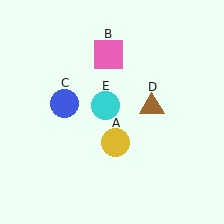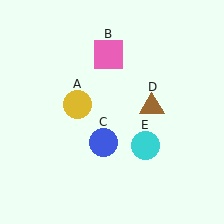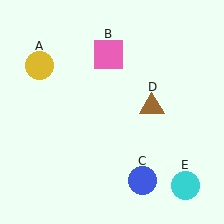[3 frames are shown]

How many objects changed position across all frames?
3 objects changed position: yellow circle (object A), blue circle (object C), cyan circle (object E).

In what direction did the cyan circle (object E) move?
The cyan circle (object E) moved down and to the right.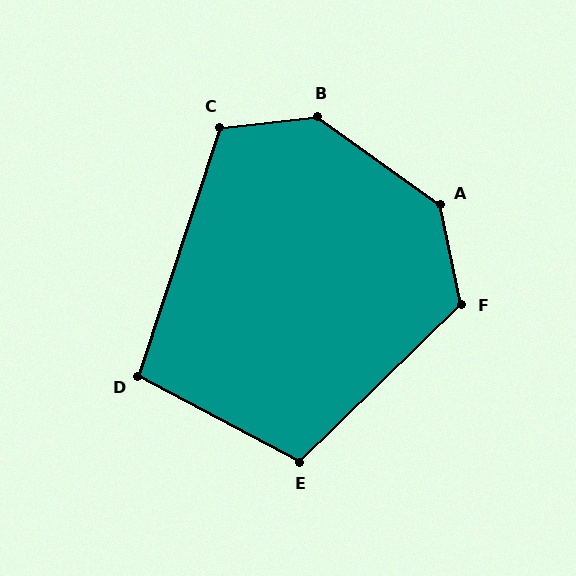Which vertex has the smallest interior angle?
D, at approximately 100 degrees.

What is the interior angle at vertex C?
Approximately 115 degrees (obtuse).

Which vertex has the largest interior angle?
B, at approximately 138 degrees.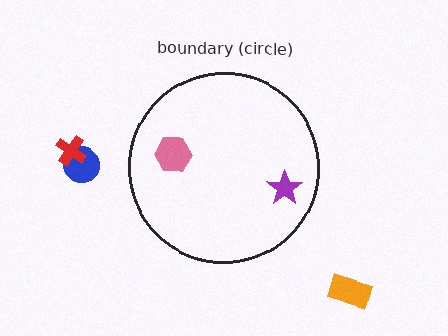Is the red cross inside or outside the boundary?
Outside.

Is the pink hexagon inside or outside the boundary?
Inside.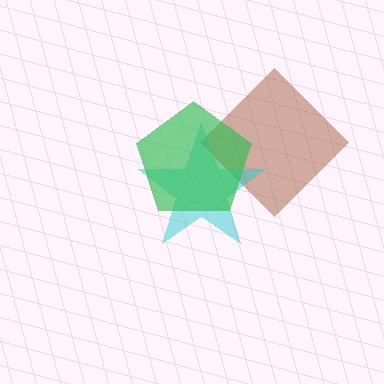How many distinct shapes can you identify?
There are 3 distinct shapes: a brown diamond, a cyan star, a green pentagon.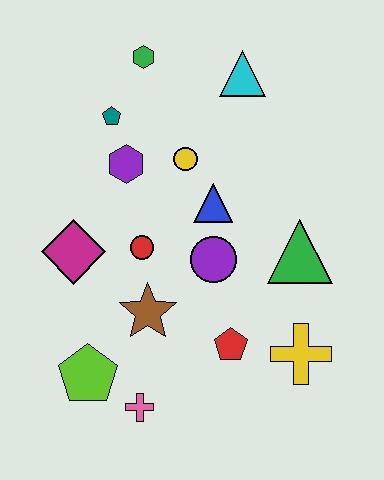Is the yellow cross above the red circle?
No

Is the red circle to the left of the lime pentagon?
No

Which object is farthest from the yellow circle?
The pink cross is farthest from the yellow circle.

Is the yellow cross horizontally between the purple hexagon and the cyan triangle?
No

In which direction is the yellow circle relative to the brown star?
The yellow circle is above the brown star.